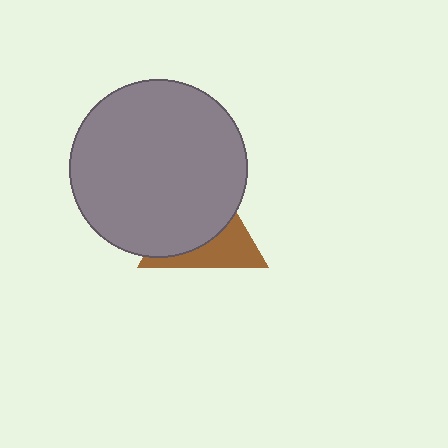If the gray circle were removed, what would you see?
You would see the complete brown triangle.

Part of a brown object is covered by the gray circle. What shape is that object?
It is a triangle.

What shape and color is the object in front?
The object in front is a gray circle.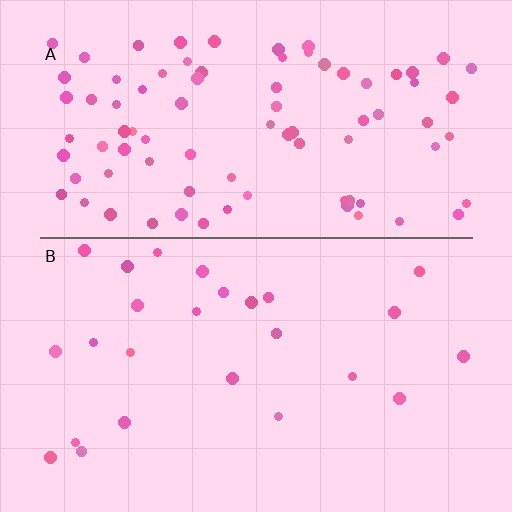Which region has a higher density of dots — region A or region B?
A (the top).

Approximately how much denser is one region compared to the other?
Approximately 3.5× — region A over region B.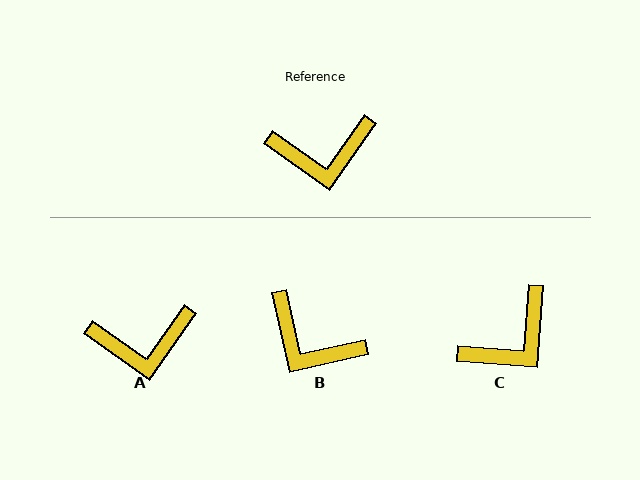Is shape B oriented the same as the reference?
No, it is off by about 42 degrees.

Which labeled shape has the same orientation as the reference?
A.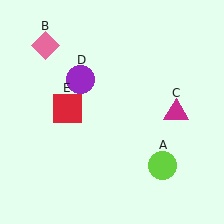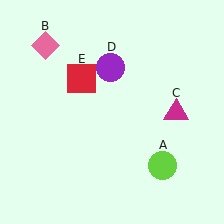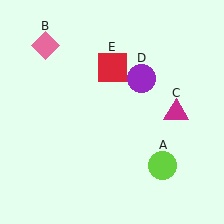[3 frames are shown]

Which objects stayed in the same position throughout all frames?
Lime circle (object A) and pink diamond (object B) and magenta triangle (object C) remained stationary.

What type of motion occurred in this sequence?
The purple circle (object D), red square (object E) rotated clockwise around the center of the scene.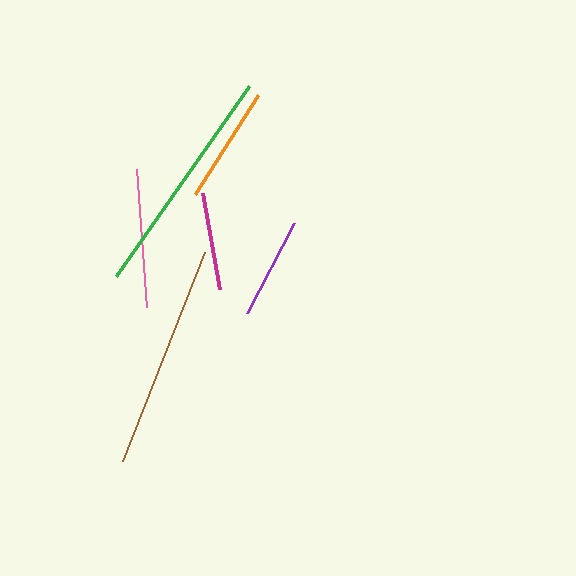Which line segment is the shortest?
The magenta line is the shortest at approximately 97 pixels.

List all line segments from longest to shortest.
From longest to shortest: green, brown, pink, orange, purple, magenta.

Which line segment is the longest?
The green line is the longest at approximately 231 pixels.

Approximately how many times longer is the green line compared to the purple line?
The green line is approximately 2.3 times the length of the purple line.